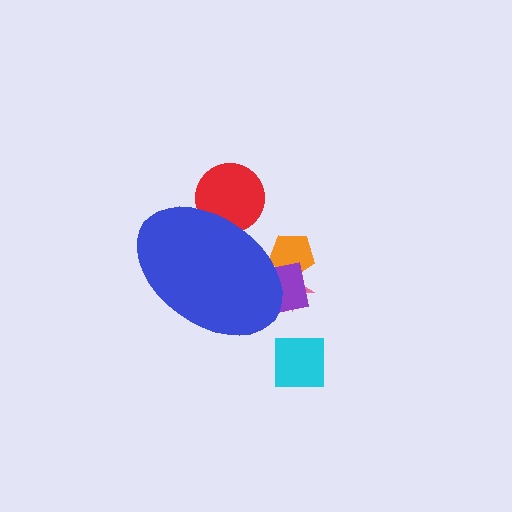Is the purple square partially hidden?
Yes, the purple square is partially hidden behind the blue ellipse.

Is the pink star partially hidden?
Yes, the pink star is partially hidden behind the blue ellipse.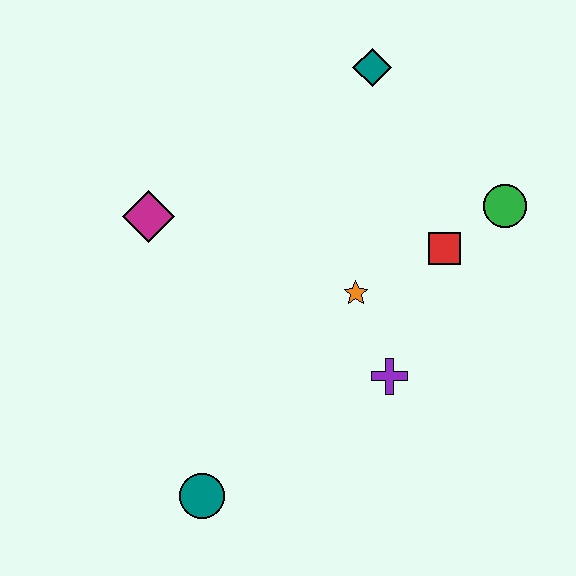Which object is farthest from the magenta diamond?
The green circle is farthest from the magenta diamond.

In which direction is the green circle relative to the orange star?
The green circle is to the right of the orange star.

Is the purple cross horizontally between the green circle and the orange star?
Yes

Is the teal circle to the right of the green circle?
No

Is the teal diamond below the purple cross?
No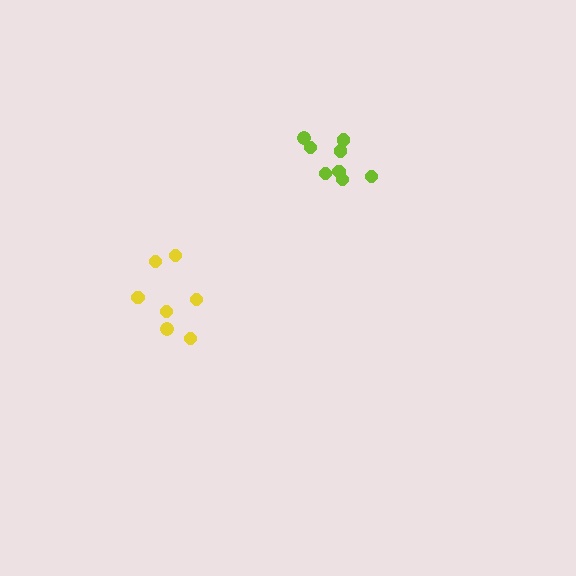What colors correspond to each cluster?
The clusters are colored: yellow, lime.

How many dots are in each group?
Group 1: 7 dots, Group 2: 8 dots (15 total).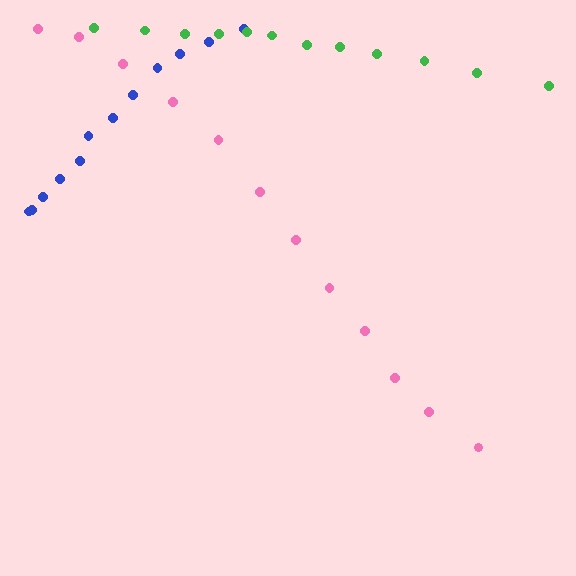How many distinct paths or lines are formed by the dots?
There are 3 distinct paths.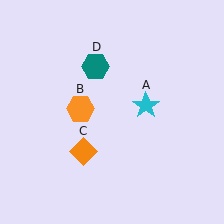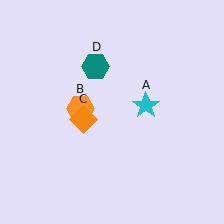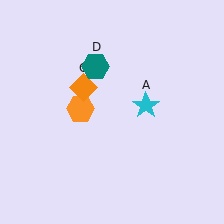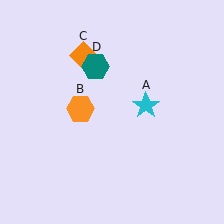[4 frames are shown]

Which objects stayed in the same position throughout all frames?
Cyan star (object A) and orange hexagon (object B) and teal hexagon (object D) remained stationary.